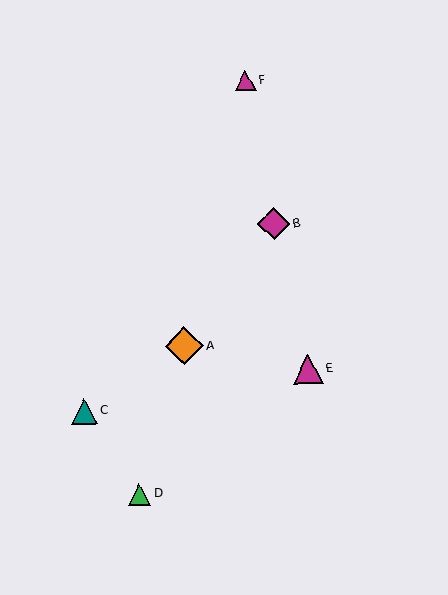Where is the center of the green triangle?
The center of the green triangle is at (139, 494).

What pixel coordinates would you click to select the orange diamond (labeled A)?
Click at (184, 346) to select the orange diamond A.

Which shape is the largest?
The orange diamond (labeled A) is the largest.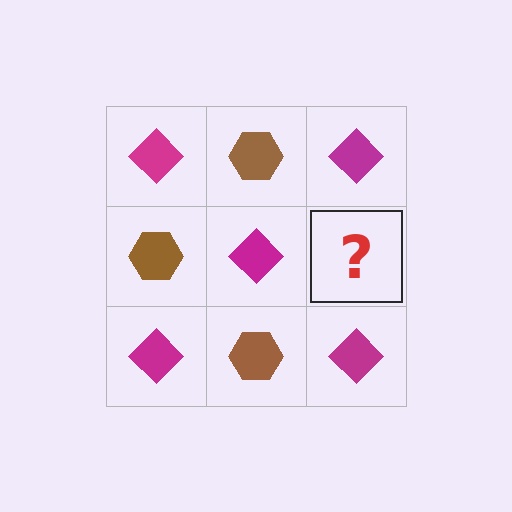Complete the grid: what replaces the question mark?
The question mark should be replaced with a brown hexagon.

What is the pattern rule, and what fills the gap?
The rule is that it alternates magenta diamond and brown hexagon in a checkerboard pattern. The gap should be filled with a brown hexagon.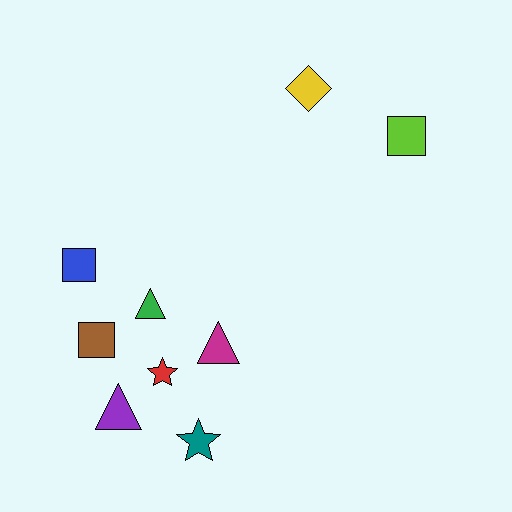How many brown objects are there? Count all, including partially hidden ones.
There is 1 brown object.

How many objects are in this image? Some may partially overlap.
There are 9 objects.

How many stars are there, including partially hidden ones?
There are 2 stars.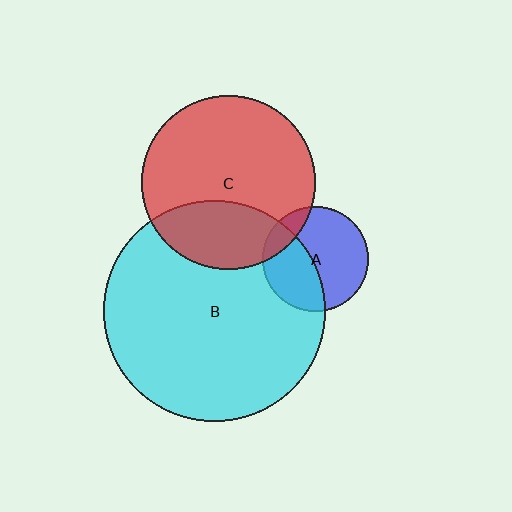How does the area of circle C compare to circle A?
Approximately 2.7 times.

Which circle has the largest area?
Circle B (cyan).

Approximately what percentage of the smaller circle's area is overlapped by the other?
Approximately 40%.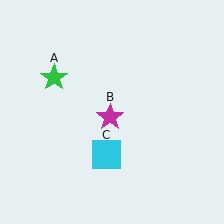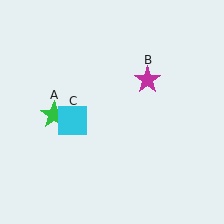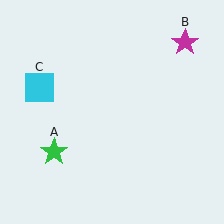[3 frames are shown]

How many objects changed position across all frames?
3 objects changed position: green star (object A), magenta star (object B), cyan square (object C).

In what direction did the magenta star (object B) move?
The magenta star (object B) moved up and to the right.